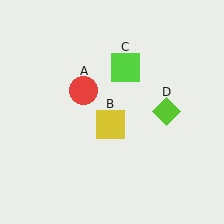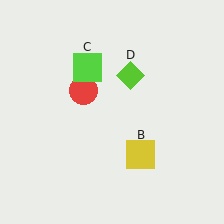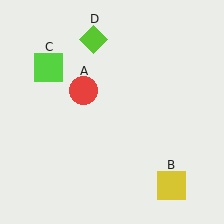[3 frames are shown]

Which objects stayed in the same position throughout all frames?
Red circle (object A) remained stationary.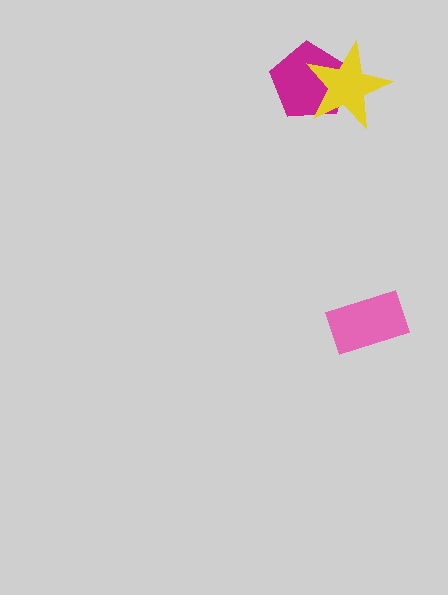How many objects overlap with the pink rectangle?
0 objects overlap with the pink rectangle.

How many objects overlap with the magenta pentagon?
1 object overlaps with the magenta pentagon.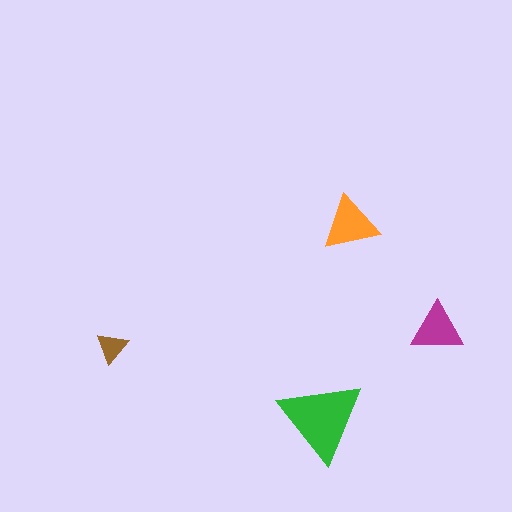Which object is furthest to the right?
The magenta triangle is rightmost.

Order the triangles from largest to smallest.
the green one, the orange one, the magenta one, the brown one.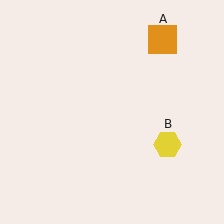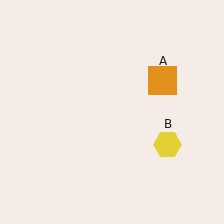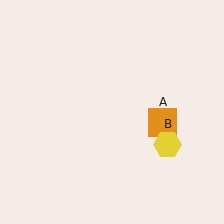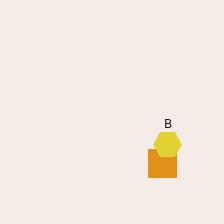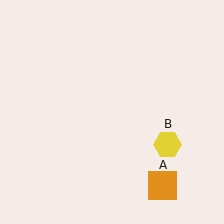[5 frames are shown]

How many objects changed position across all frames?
1 object changed position: orange square (object A).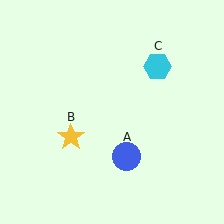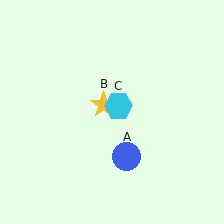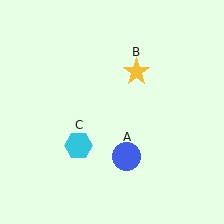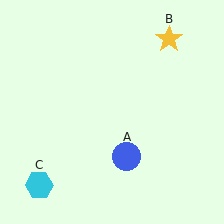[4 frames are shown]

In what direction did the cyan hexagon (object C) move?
The cyan hexagon (object C) moved down and to the left.